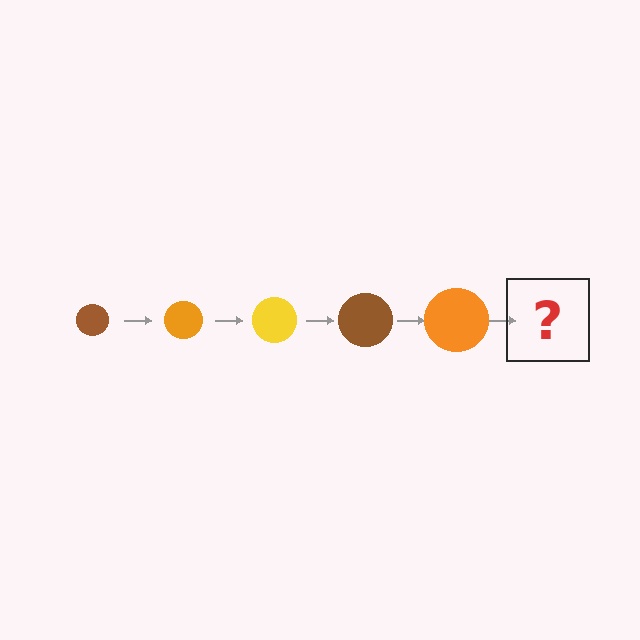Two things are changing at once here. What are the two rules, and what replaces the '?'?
The two rules are that the circle grows larger each step and the color cycles through brown, orange, and yellow. The '?' should be a yellow circle, larger than the previous one.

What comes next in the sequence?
The next element should be a yellow circle, larger than the previous one.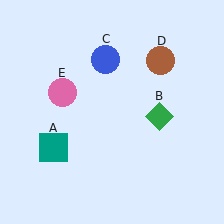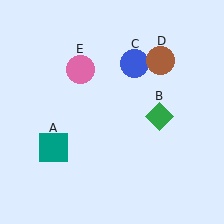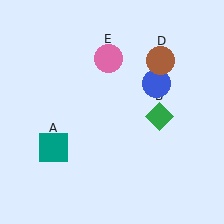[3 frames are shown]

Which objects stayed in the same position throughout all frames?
Teal square (object A) and green diamond (object B) and brown circle (object D) remained stationary.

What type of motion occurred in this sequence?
The blue circle (object C), pink circle (object E) rotated clockwise around the center of the scene.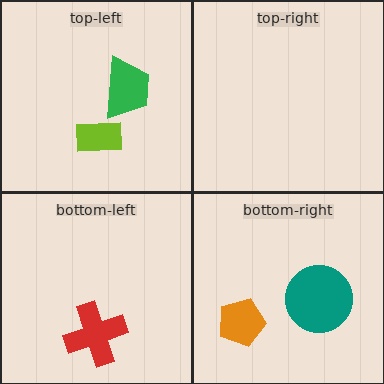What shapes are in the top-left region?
The green trapezoid, the lime rectangle.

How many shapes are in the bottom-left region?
1.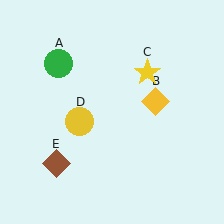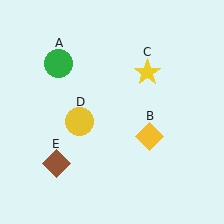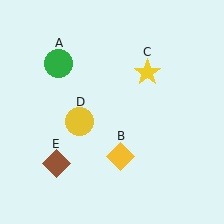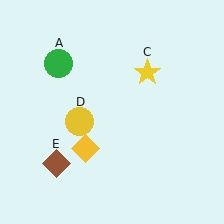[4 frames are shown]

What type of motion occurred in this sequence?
The yellow diamond (object B) rotated clockwise around the center of the scene.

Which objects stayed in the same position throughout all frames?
Green circle (object A) and yellow star (object C) and yellow circle (object D) and brown diamond (object E) remained stationary.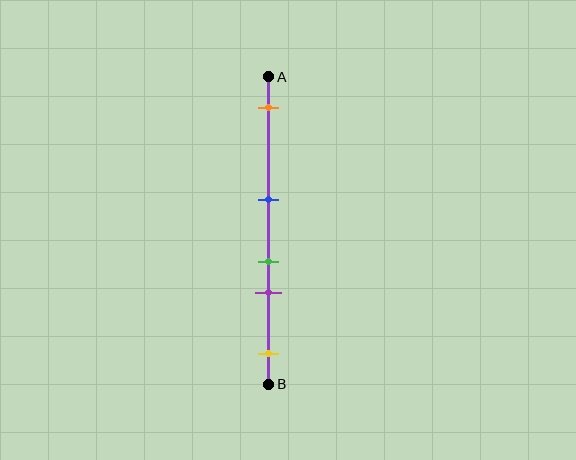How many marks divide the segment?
There are 5 marks dividing the segment.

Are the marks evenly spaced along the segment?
No, the marks are not evenly spaced.